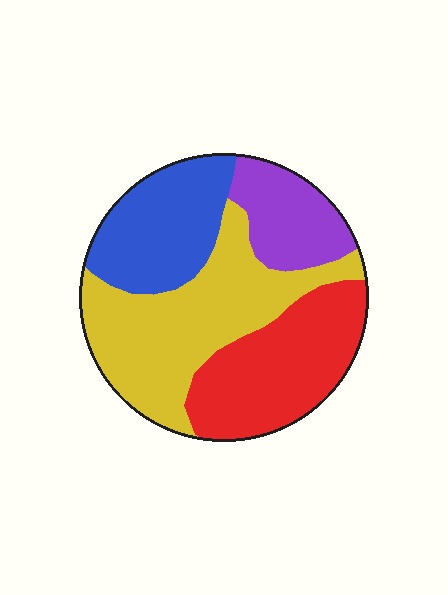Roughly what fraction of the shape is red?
Red takes up about one quarter (1/4) of the shape.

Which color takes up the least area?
Purple, at roughly 15%.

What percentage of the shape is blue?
Blue takes up about one fifth (1/5) of the shape.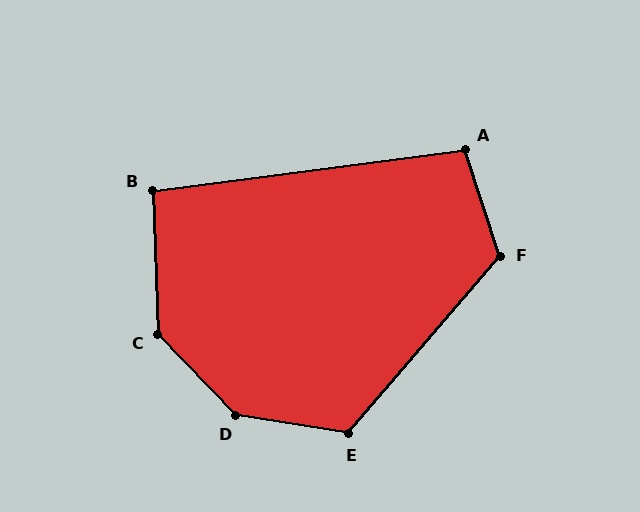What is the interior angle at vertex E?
Approximately 121 degrees (obtuse).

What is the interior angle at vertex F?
Approximately 121 degrees (obtuse).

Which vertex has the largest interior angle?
D, at approximately 143 degrees.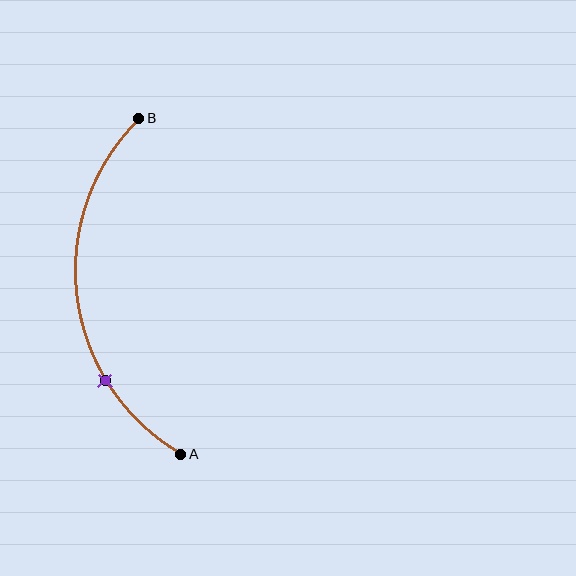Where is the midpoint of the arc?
The arc midpoint is the point on the curve farthest from the straight line joining A and B. It sits to the left of that line.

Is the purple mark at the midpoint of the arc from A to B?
No. The purple mark lies on the arc but is closer to endpoint A. The arc midpoint would be at the point on the curve equidistant along the arc from both A and B.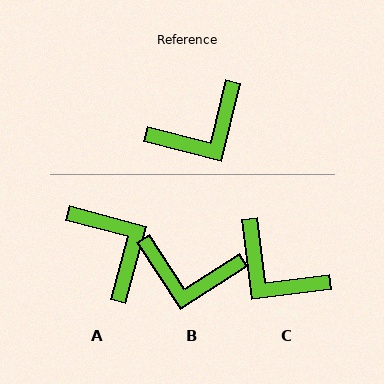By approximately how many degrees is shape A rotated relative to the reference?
Approximately 89 degrees counter-clockwise.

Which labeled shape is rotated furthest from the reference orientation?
A, about 89 degrees away.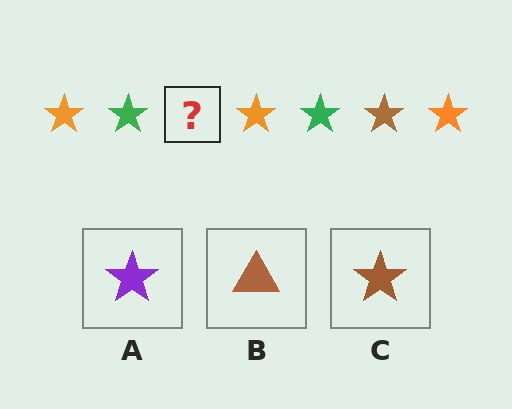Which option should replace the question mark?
Option C.